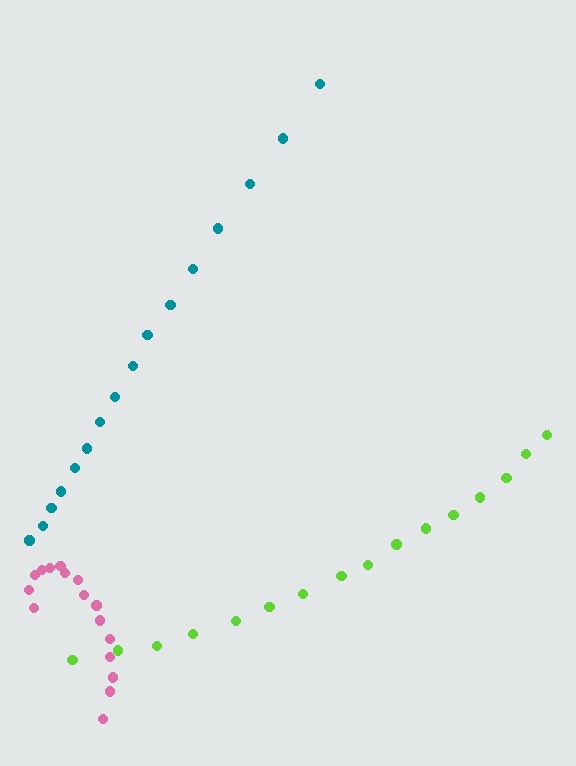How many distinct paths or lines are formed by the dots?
There are 3 distinct paths.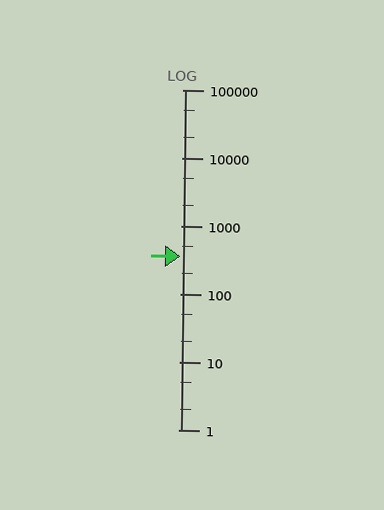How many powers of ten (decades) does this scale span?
The scale spans 5 decades, from 1 to 100000.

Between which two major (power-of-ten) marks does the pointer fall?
The pointer is between 100 and 1000.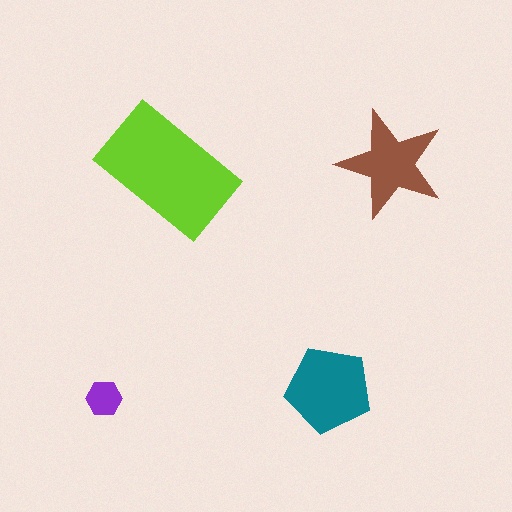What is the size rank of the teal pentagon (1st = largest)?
2nd.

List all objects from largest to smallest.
The lime rectangle, the teal pentagon, the brown star, the purple hexagon.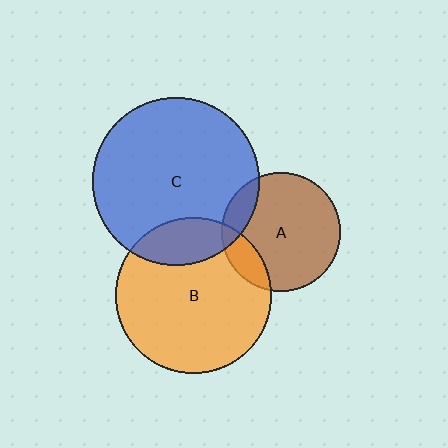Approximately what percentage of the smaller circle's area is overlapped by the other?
Approximately 15%.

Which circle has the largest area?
Circle C (blue).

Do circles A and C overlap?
Yes.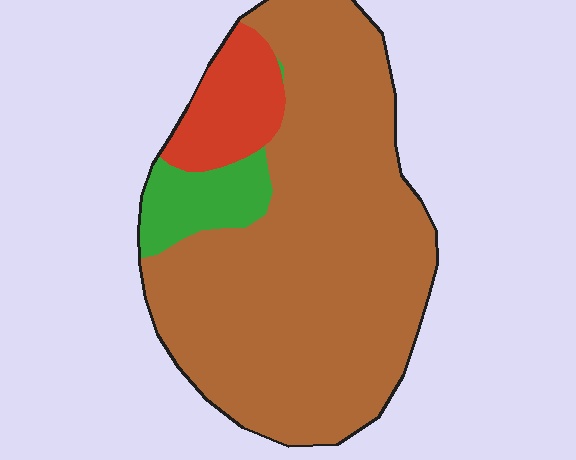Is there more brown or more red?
Brown.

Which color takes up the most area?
Brown, at roughly 80%.